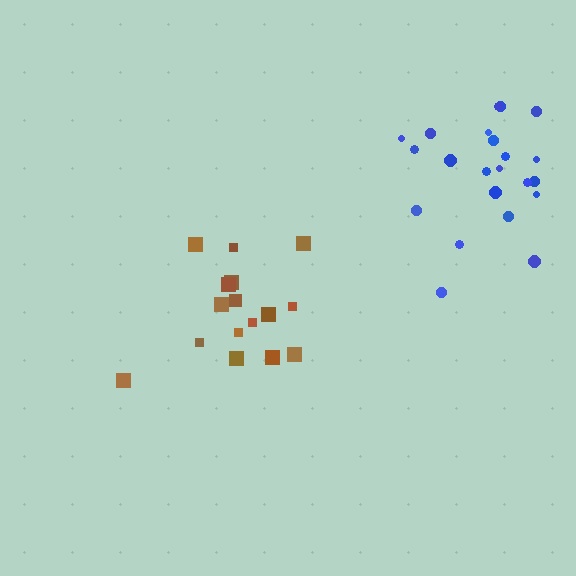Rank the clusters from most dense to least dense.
blue, brown.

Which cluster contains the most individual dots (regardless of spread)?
Blue (22).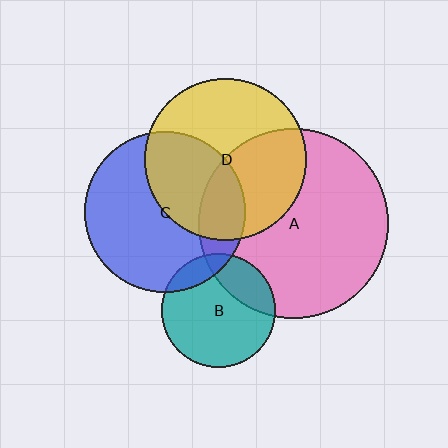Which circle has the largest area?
Circle A (pink).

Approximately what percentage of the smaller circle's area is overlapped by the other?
Approximately 40%.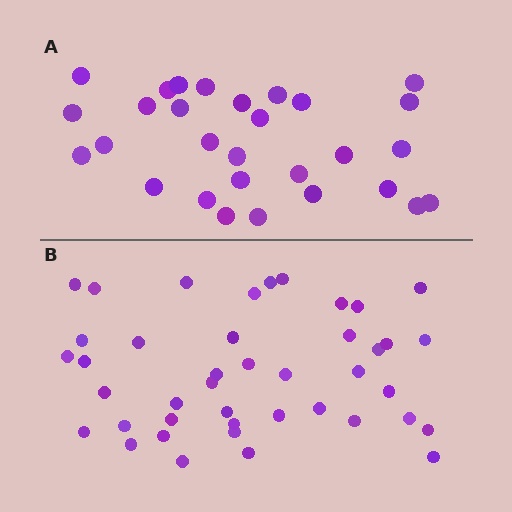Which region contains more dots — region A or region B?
Region B (the bottom region) has more dots.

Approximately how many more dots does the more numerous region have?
Region B has approximately 15 more dots than region A.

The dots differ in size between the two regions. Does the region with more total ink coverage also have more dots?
No. Region A has more total ink coverage because its dots are larger, but region B actually contains more individual dots. Total area can be misleading — the number of items is what matters here.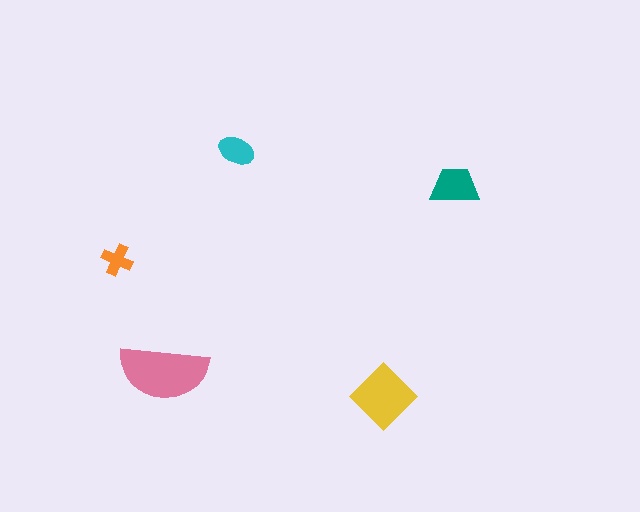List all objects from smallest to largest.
The orange cross, the cyan ellipse, the teal trapezoid, the yellow diamond, the pink semicircle.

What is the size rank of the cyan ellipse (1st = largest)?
4th.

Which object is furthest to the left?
The orange cross is leftmost.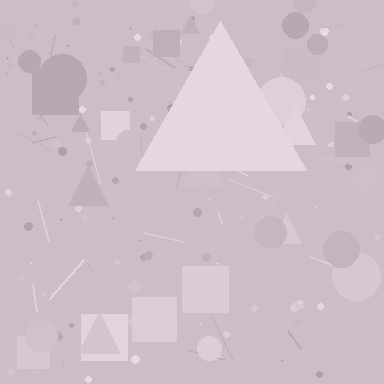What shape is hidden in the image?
A triangle is hidden in the image.